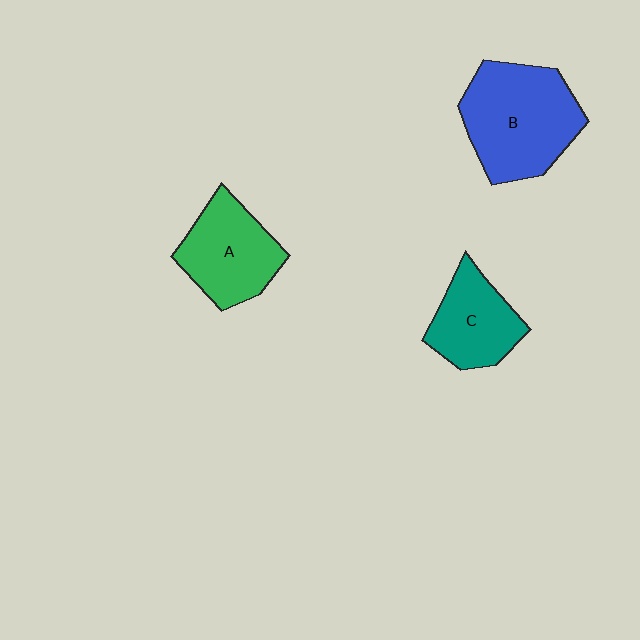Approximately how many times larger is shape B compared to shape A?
Approximately 1.4 times.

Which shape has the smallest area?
Shape C (teal).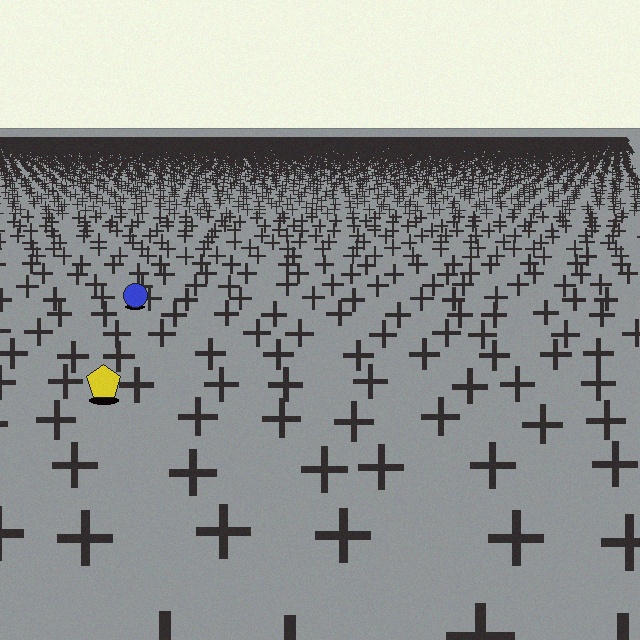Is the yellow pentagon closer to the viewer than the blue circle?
Yes. The yellow pentagon is closer — you can tell from the texture gradient: the ground texture is coarser near it.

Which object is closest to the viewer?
The yellow pentagon is closest. The texture marks near it are larger and more spread out.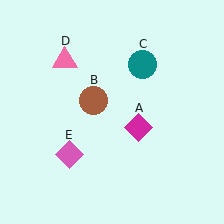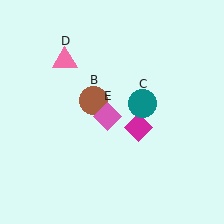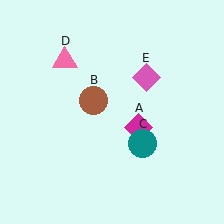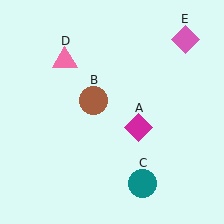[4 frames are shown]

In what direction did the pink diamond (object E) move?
The pink diamond (object E) moved up and to the right.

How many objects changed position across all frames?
2 objects changed position: teal circle (object C), pink diamond (object E).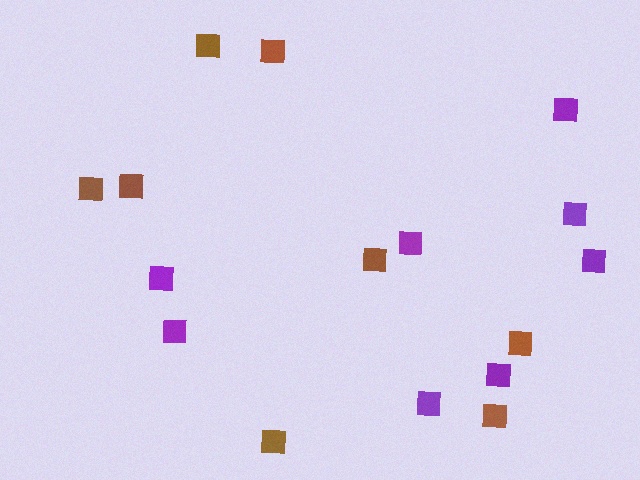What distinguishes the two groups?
There are 2 groups: one group of brown squares (8) and one group of purple squares (8).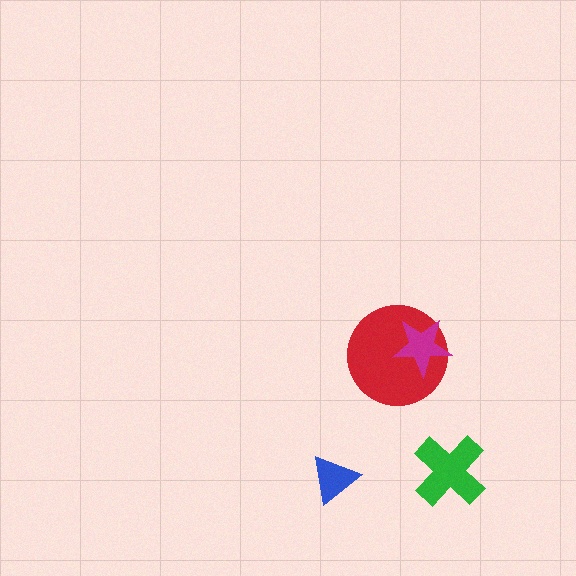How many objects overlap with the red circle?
1 object overlaps with the red circle.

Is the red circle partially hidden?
Yes, it is partially covered by another shape.